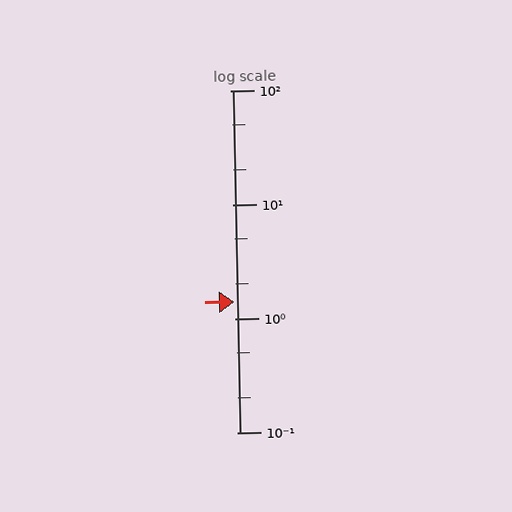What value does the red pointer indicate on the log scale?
The pointer indicates approximately 1.4.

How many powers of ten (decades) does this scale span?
The scale spans 3 decades, from 0.1 to 100.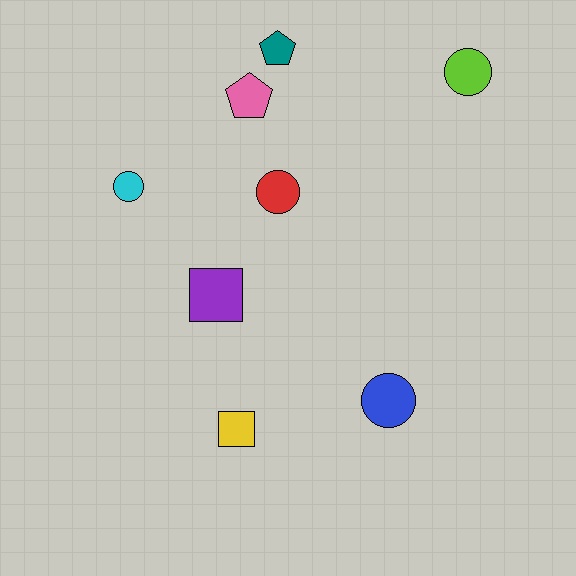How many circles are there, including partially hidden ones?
There are 4 circles.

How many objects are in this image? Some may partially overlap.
There are 8 objects.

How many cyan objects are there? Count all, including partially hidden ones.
There is 1 cyan object.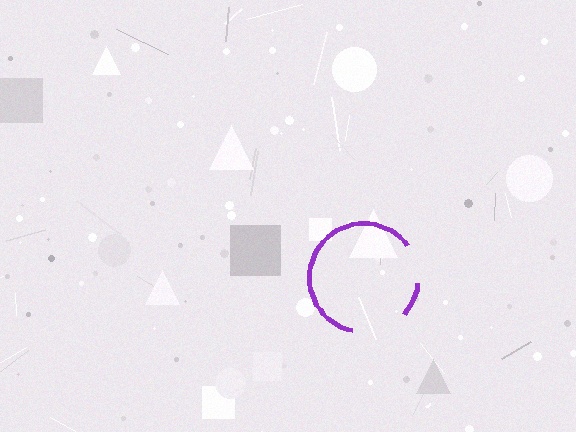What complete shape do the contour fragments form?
The contour fragments form a circle.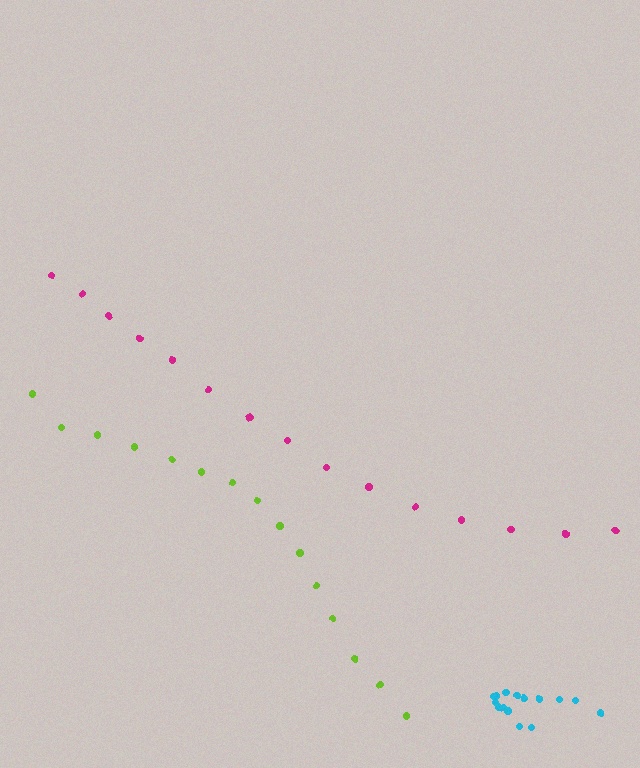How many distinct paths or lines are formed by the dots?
There are 3 distinct paths.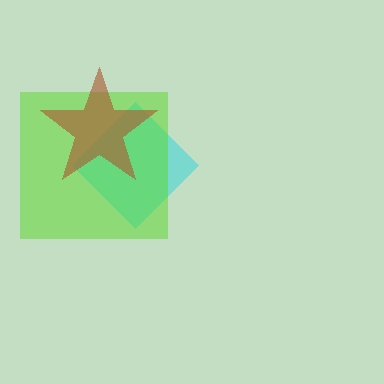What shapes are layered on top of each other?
The layered shapes are: a cyan diamond, a lime square, a brown star.